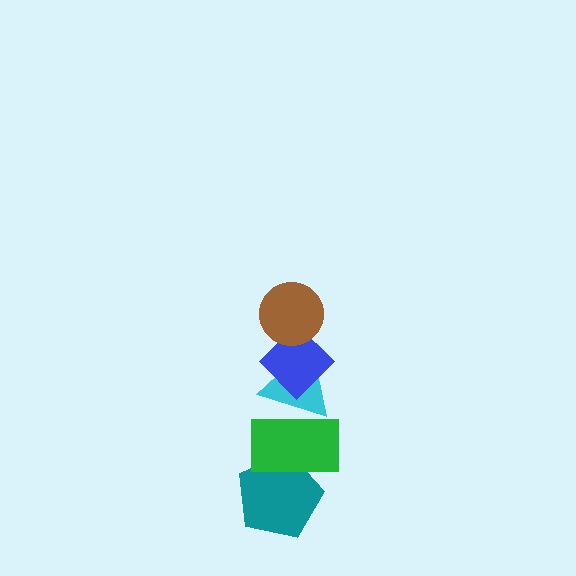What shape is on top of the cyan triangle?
The blue diamond is on top of the cyan triangle.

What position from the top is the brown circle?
The brown circle is 1st from the top.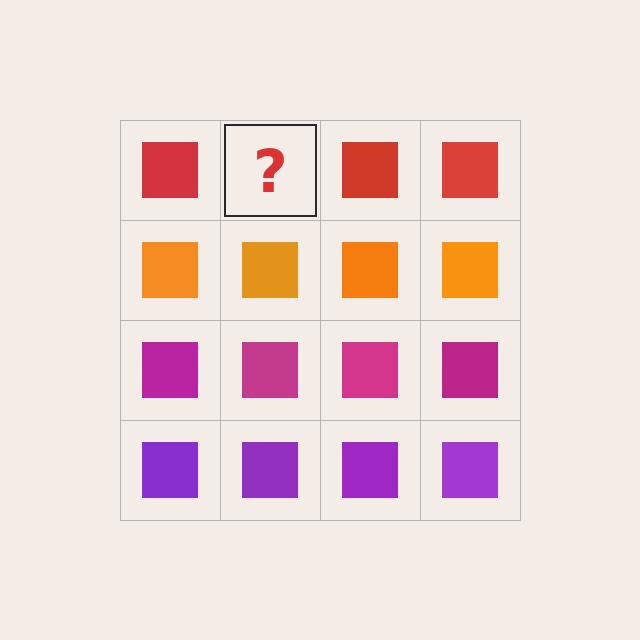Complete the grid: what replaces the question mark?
The question mark should be replaced with a red square.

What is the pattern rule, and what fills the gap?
The rule is that each row has a consistent color. The gap should be filled with a red square.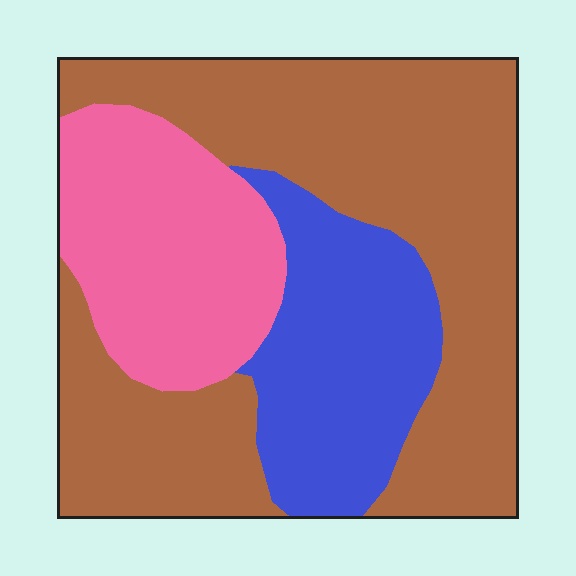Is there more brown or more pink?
Brown.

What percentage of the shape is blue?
Blue takes up between a sixth and a third of the shape.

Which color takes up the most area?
Brown, at roughly 55%.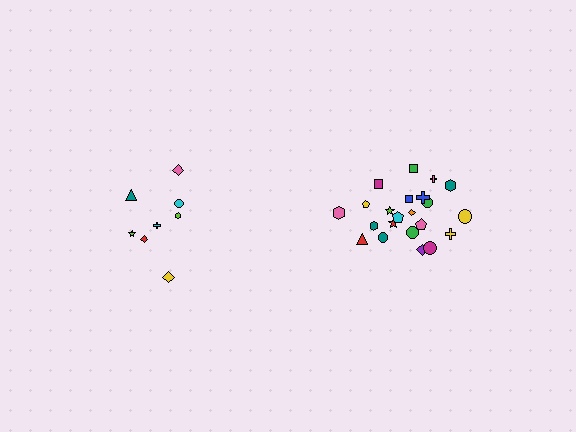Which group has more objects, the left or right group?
The right group.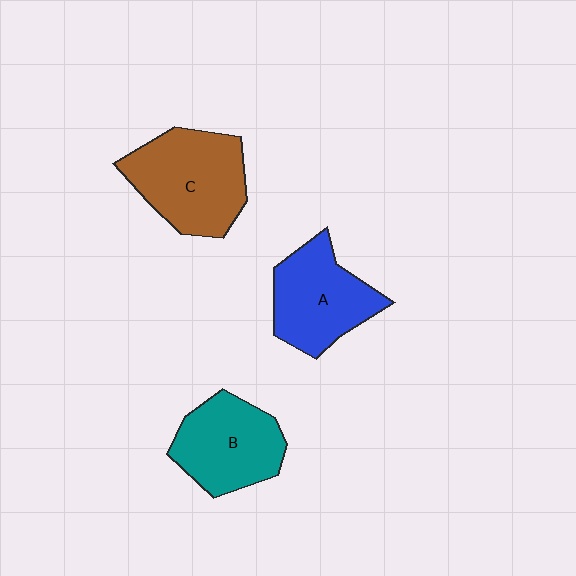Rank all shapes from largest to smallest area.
From largest to smallest: C (brown), A (blue), B (teal).